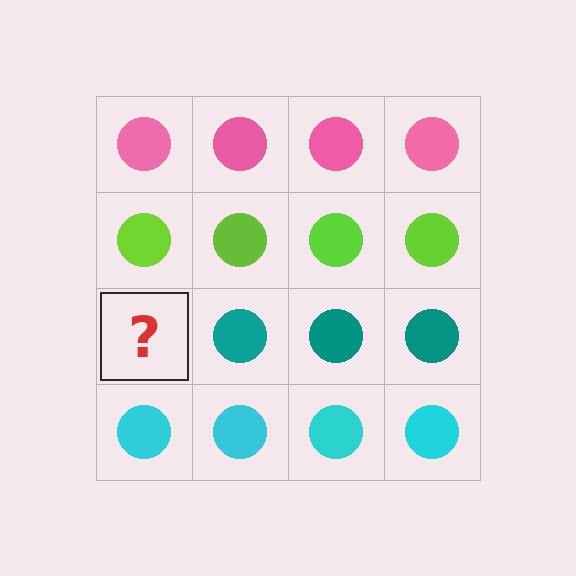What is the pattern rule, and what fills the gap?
The rule is that each row has a consistent color. The gap should be filled with a teal circle.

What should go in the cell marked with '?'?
The missing cell should contain a teal circle.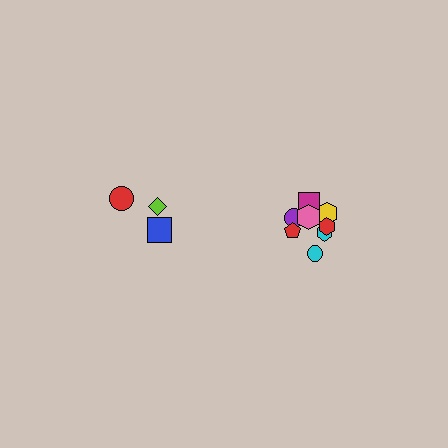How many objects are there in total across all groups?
There are 11 objects.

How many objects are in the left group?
There are 3 objects.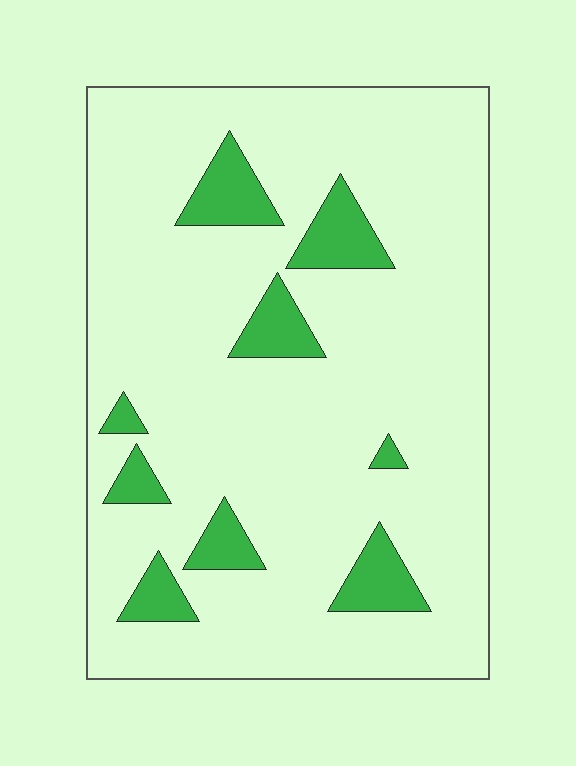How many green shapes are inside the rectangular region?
9.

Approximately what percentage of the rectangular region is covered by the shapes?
Approximately 15%.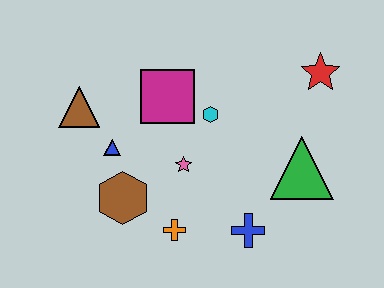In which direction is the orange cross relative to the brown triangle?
The orange cross is below the brown triangle.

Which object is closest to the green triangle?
The blue cross is closest to the green triangle.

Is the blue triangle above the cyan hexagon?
No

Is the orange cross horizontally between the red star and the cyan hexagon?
No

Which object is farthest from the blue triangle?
The red star is farthest from the blue triangle.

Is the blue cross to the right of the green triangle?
No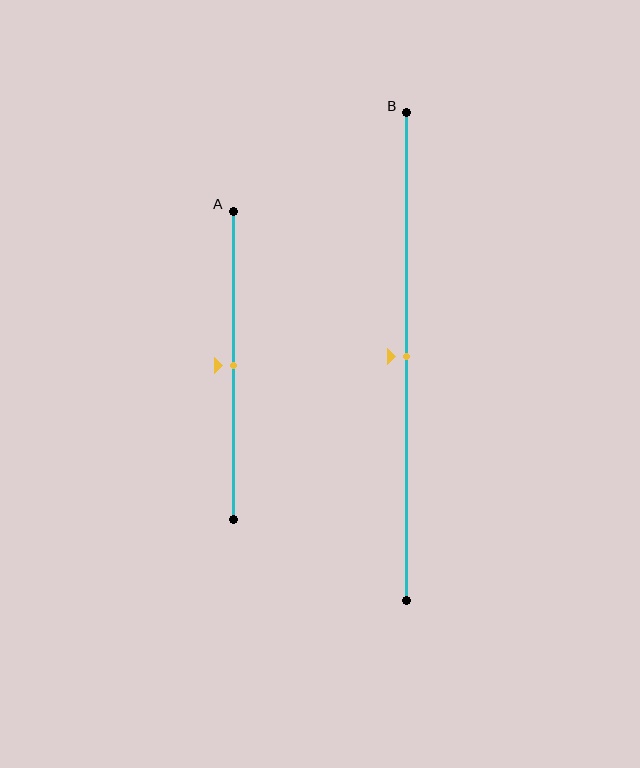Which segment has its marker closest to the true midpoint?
Segment A has its marker closest to the true midpoint.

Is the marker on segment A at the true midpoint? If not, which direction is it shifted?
Yes, the marker on segment A is at the true midpoint.